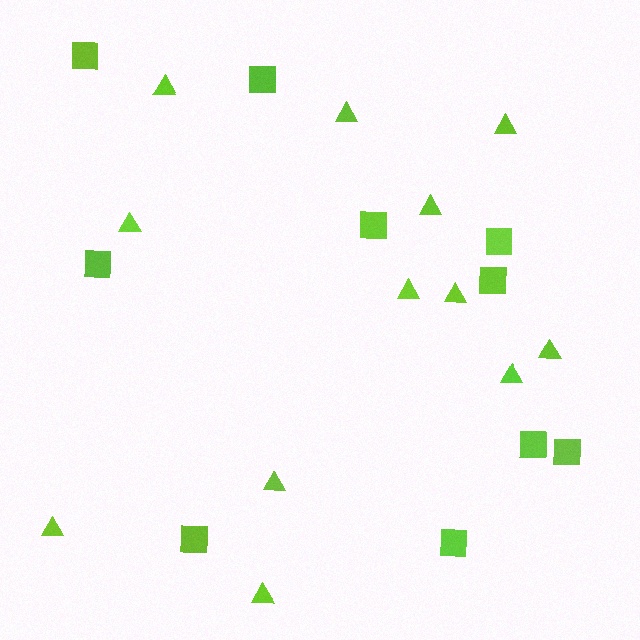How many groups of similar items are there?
There are 2 groups: one group of squares (10) and one group of triangles (12).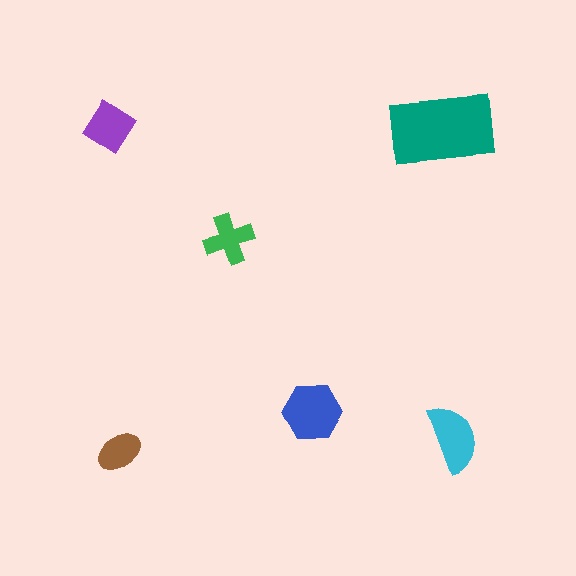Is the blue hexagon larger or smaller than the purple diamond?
Larger.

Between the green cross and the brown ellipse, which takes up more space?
The green cross.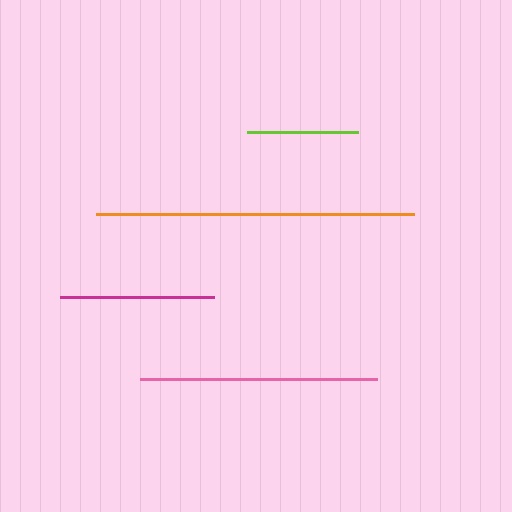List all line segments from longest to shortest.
From longest to shortest: orange, pink, magenta, lime.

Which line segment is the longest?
The orange line is the longest at approximately 318 pixels.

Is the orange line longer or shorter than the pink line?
The orange line is longer than the pink line.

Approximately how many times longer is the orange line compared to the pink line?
The orange line is approximately 1.3 times the length of the pink line.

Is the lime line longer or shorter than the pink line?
The pink line is longer than the lime line.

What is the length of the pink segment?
The pink segment is approximately 237 pixels long.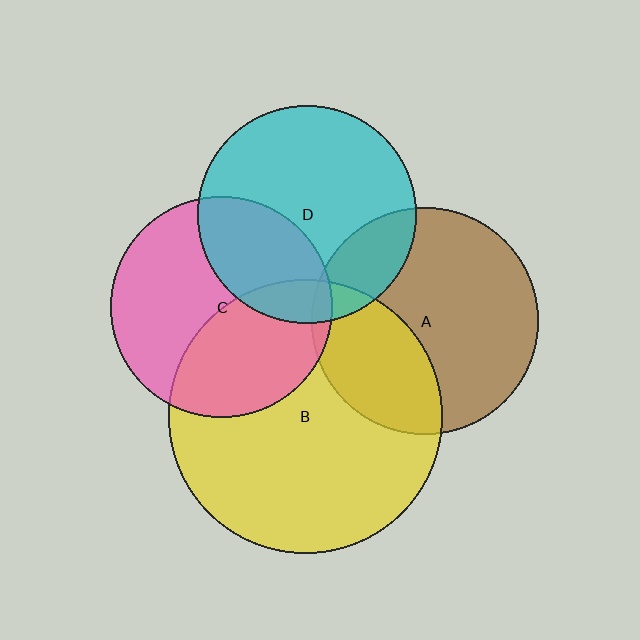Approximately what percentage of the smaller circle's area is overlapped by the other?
Approximately 40%.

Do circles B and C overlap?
Yes.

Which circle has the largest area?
Circle B (yellow).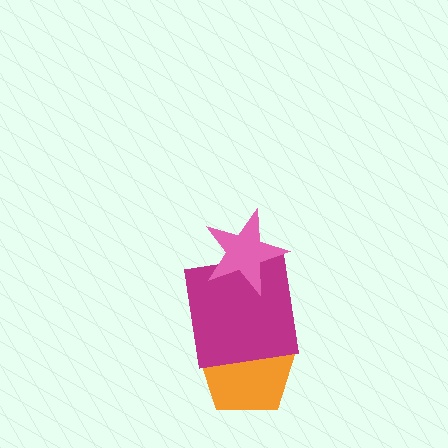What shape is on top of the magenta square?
The pink star is on top of the magenta square.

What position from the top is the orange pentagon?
The orange pentagon is 3rd from the top.